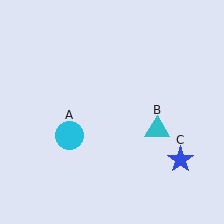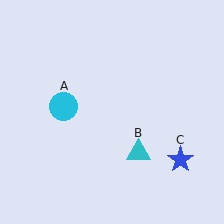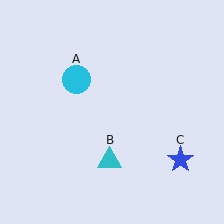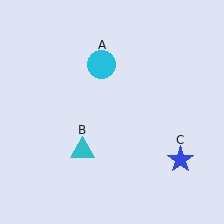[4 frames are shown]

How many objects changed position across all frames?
2 objects changed position: cyan circle (object A), cyan triangle (object B).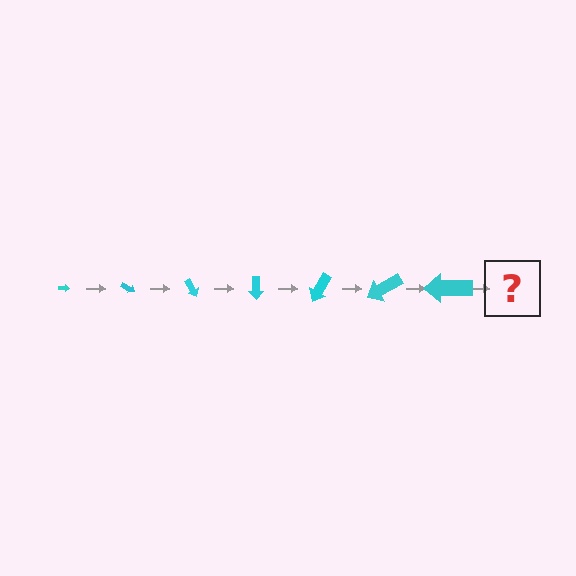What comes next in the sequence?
The next element should be an arrow, larger than the previous one and rotated 210 degrees from the start.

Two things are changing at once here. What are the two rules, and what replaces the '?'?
The two rules are that the arrow grows larger each step and it rotates 30 degrees each step. The '?' should be an arrow, larger than the previous one and rotated 210 degrees from the start.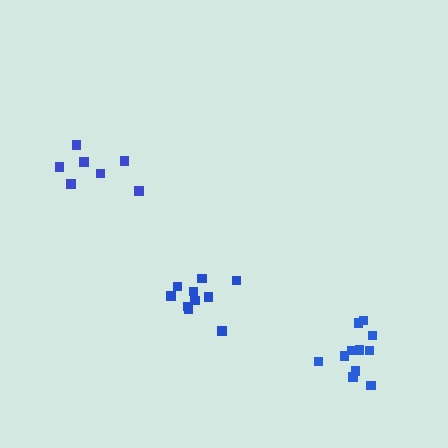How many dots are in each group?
Group 1: 10 dots, Group 2: 7 dots, Group 3: 12 dots (29 total).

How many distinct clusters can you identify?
There are 3 distinct clusters.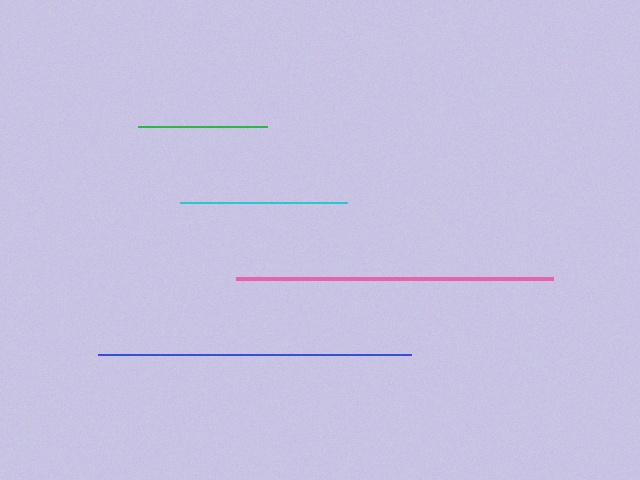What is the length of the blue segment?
The blue segment is approximately 313 pixels long.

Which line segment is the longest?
The pink line is the longest at approximately 317 pixels.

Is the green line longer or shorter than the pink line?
The pink line is longer than the green line.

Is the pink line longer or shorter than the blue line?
The pink line is longer than the blue line.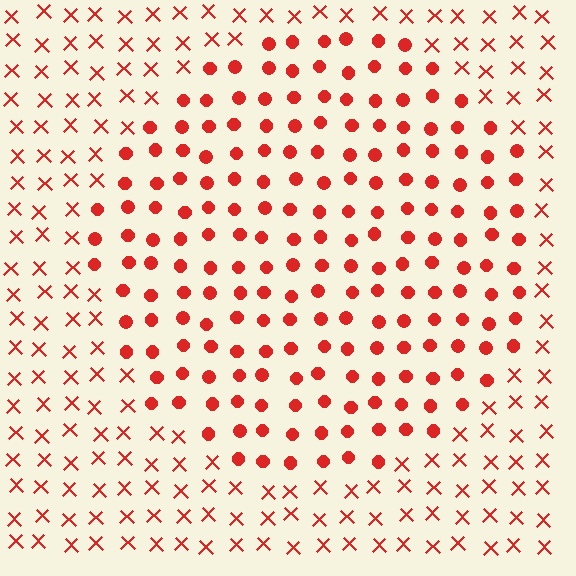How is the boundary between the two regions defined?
The boundary is defined by a change in element shape: circles inside vs. X marks outside. All elements share the same color and spacing.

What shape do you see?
I see a circle.